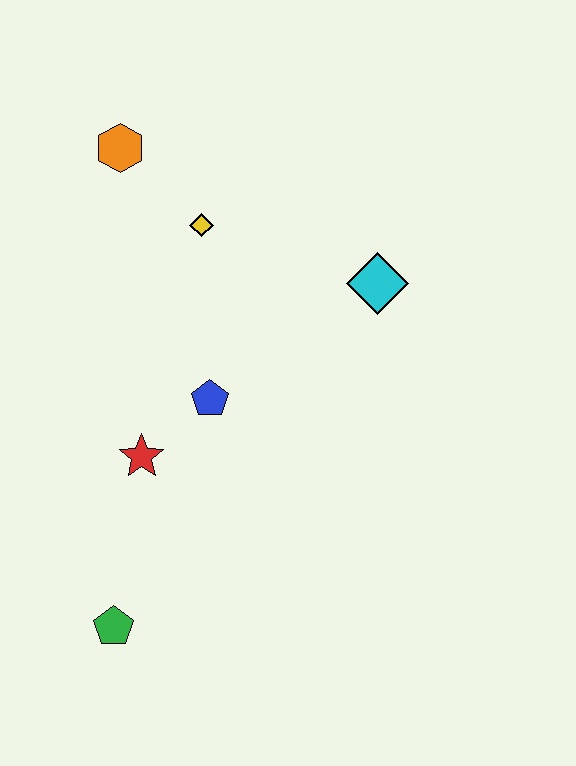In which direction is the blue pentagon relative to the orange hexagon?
The blue pentagon is below the orange hexagon.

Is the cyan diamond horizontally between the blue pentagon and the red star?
No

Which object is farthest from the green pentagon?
The orange hexagon is farthest from the green pentagon.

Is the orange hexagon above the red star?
Yes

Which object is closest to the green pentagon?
The red star is closest to the green pentagon.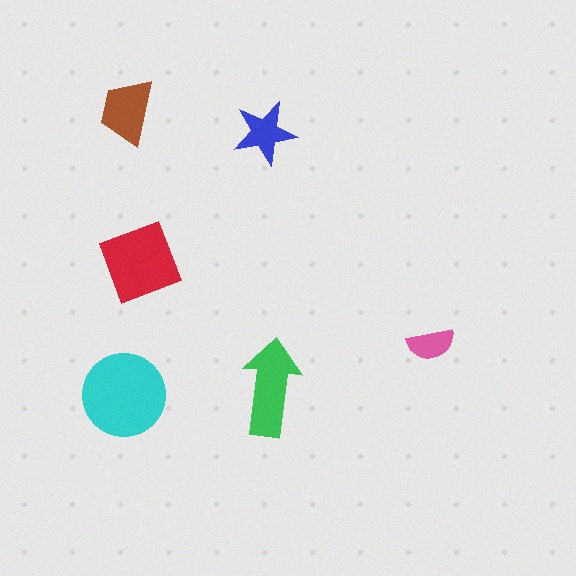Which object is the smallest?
The pink semicircle.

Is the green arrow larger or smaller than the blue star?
Larger.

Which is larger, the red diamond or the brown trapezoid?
The red diamond.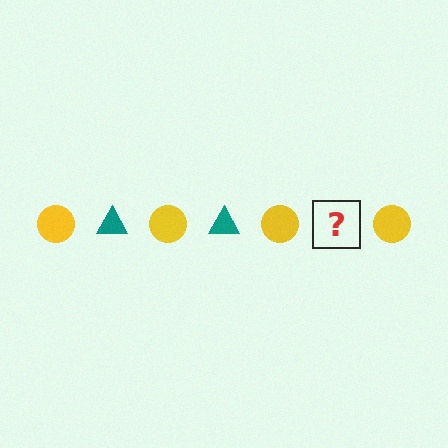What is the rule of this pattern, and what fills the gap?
The rule is that the pattern alternates between yellow circle and teal triangle. The gap should be filled with a teal triangle.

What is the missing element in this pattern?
The missing element is a teal triangle.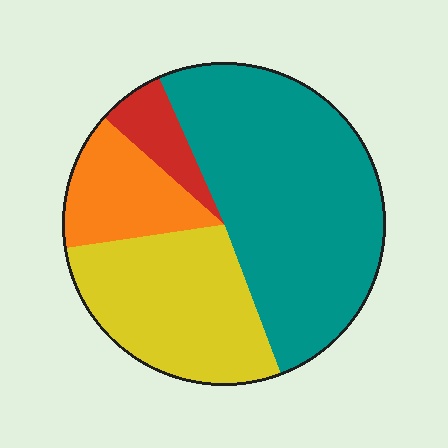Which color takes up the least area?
Red, at roughly 5%.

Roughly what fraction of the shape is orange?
Orange covers 14% of the shape.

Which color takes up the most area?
Teal, at roughly 50%.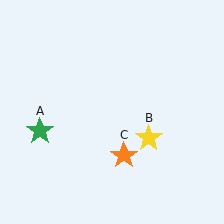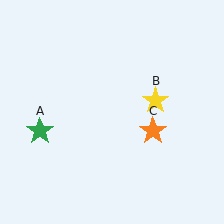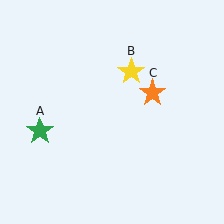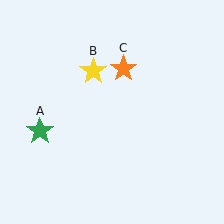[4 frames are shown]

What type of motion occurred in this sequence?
The yellow star (object B), orange star (object C) rotated counterclockwise around the center of the scene.